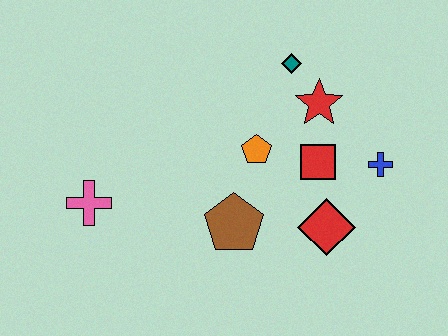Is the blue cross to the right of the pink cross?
Yes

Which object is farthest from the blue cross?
The pink cross is farthest from the blue cross.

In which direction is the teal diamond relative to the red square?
The teal diamond is above the red square.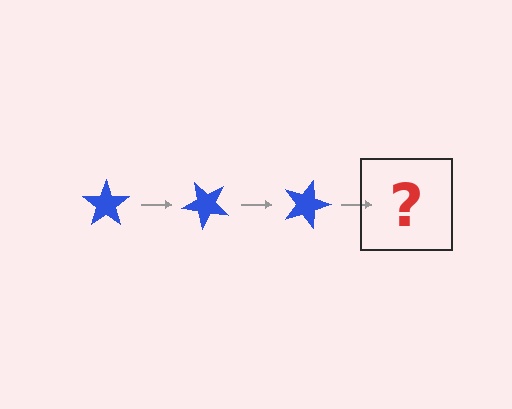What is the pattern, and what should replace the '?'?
The pattern is that the star rotates 45 degrees each step. The '?' should be a blue star rotated 135 degrees.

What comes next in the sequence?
The next element should be a blue star rotated 135 degrees.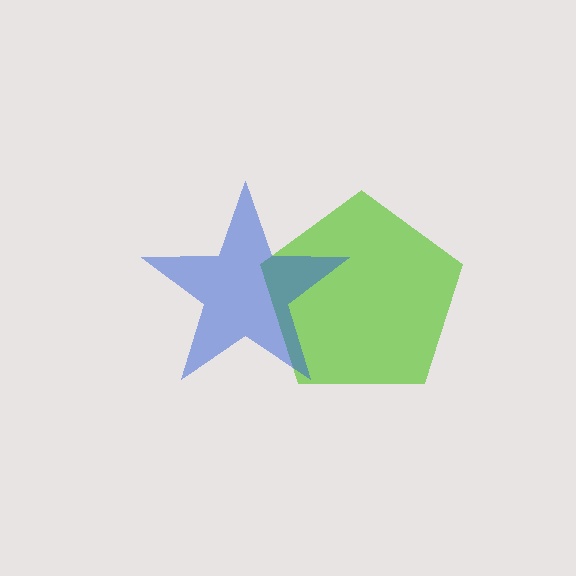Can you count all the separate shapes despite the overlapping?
Yes, there are 2 separate shapes.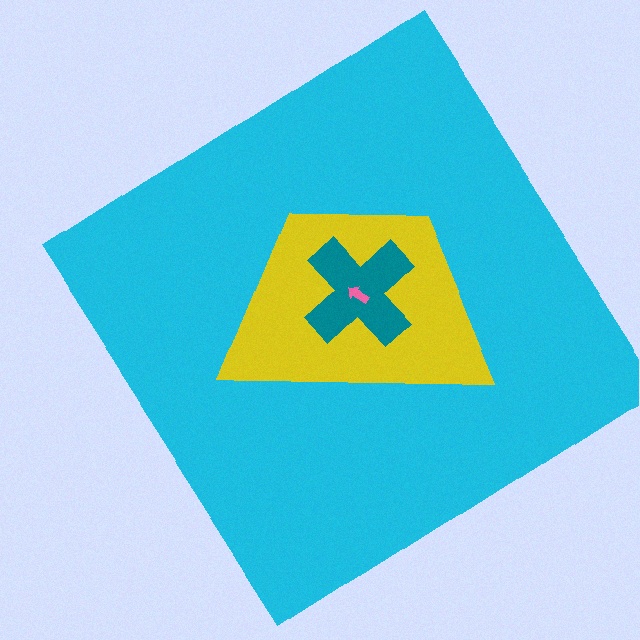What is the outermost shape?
The cyan diamond.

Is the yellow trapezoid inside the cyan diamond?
Yes.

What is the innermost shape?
The pink arrow.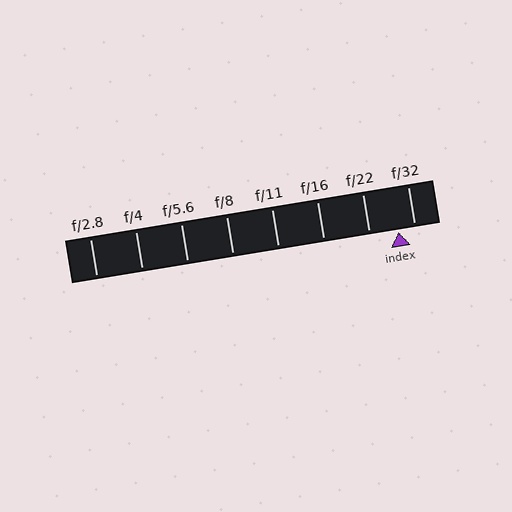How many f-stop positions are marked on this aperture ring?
There are 8 f-stop positions marked.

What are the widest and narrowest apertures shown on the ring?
The widest aperture shown is f/2.8 and the narrowest is f/32.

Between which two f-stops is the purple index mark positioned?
The index mark is between f/22 and f/32.